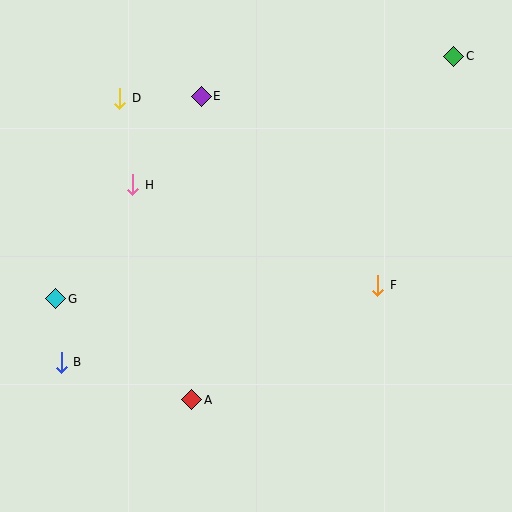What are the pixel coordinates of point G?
Point G is at (56, 299).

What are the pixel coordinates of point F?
Point F is at (378, 285).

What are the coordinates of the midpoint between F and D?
The midpoint between F and D is at (249, 192).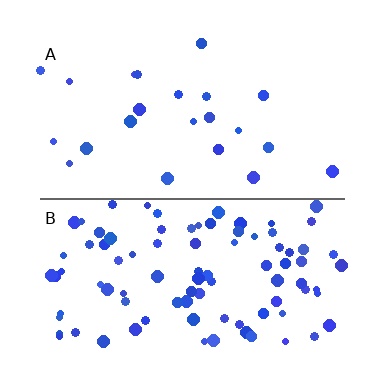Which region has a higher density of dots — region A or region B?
B (the bottom).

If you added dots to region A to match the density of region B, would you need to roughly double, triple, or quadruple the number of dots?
Approximately quadruple.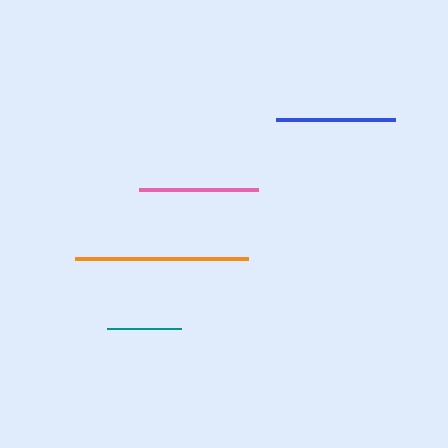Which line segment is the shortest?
The teal line is the shortest at approximately 74 pixels.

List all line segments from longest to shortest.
From longest to shortest: orange, pink, blue, teal.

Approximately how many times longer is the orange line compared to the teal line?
The orange line is approximately 2.3 times the length of the teal line.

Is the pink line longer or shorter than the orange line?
The orange line is longer than the pink line.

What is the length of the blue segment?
The blue segment is approximately 119 pixels long.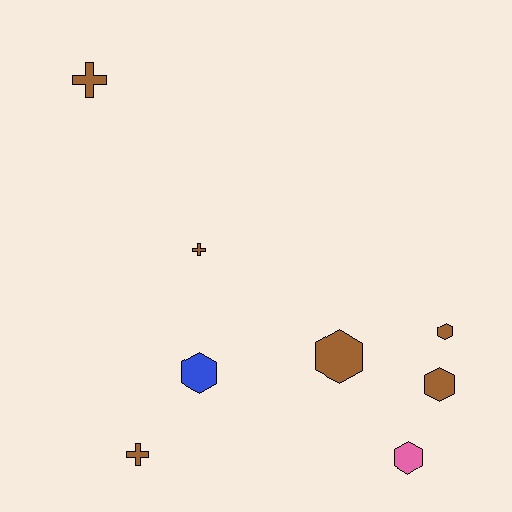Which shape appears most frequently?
Hexagon, with 5 objects.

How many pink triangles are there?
There are no pink triangles.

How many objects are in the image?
There are 8 objects.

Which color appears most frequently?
Brown, with 6 objects.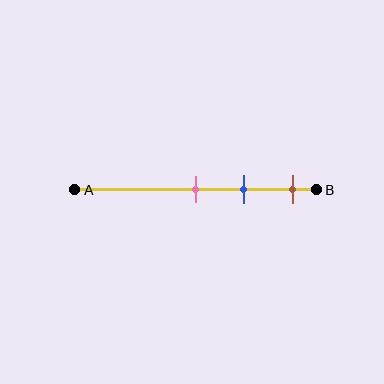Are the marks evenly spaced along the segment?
Yes, the marks are approximately evenly spaced.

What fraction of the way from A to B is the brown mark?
The brown mark is approximately 90% (0.9) of the way from A to B.